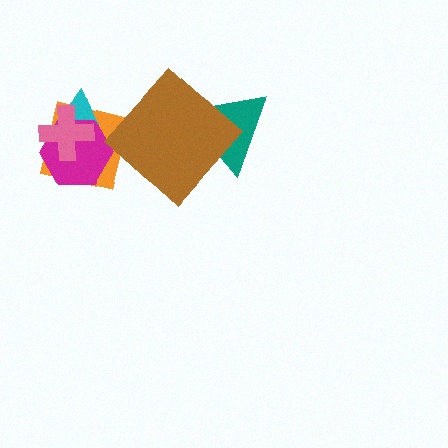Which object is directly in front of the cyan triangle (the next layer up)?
The magenta hexagon is directly in front of the cyan triangle.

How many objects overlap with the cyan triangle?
3 objects overlap with the cyan triangle.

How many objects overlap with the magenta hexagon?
3 objects overlap with the magenta hexagon.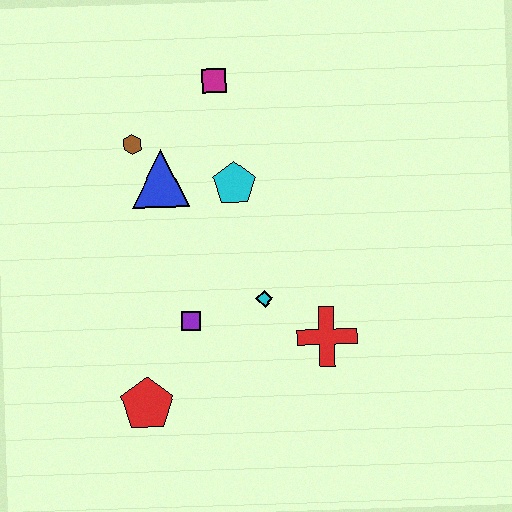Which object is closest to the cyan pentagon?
The blue triangle is closest to the cyan pentagon.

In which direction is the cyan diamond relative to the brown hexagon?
The cyan diamond is below the brown hexagon.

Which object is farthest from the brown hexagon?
The red cross is farthest from the brown hexagon.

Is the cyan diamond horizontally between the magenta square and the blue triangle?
No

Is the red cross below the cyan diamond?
Yes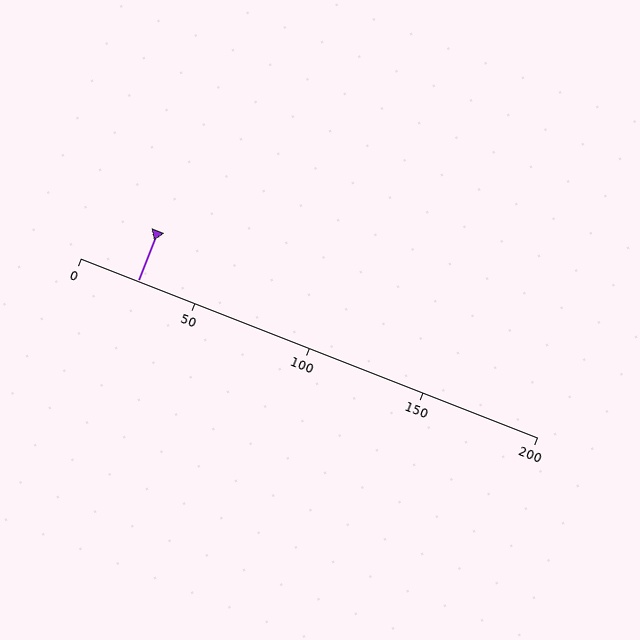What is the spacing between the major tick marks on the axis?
The major ticks are spaced 50 apart.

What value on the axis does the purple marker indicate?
The marker indicates approximately 25.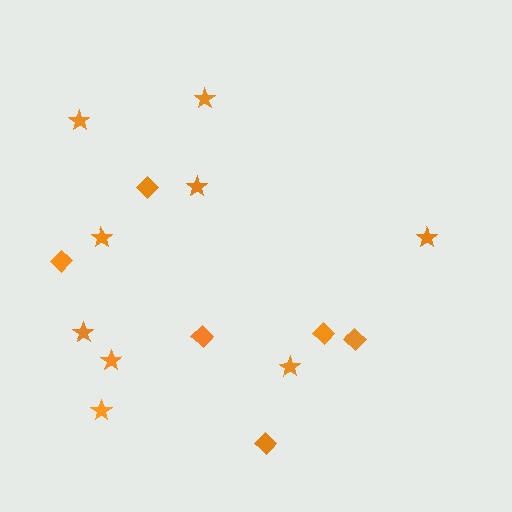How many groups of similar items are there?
There are 2 groups: one group of diamonds (6) and one group of stars (9).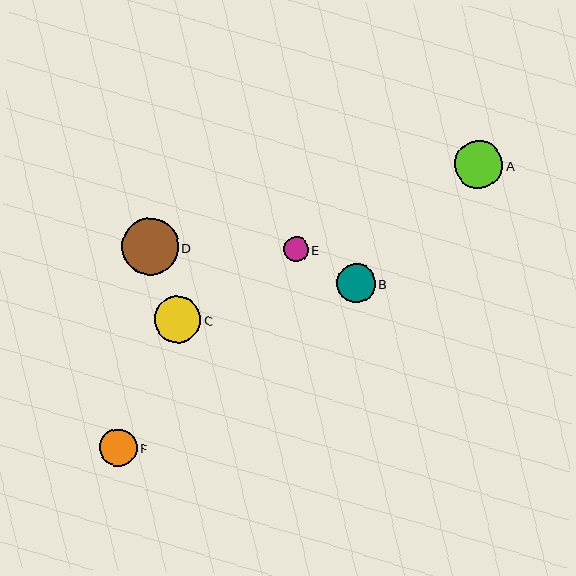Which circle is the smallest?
Circle E is the smallest with a size of approximately 25 pixels.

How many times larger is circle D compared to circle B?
Circle D is approximately 1.5 times the size of circle B.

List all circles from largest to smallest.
From largest to smallest: D, A, C, B, F, E.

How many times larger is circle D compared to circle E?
Circle D is approximately 2.3 times the size of circle E.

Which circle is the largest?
Circle D is the largest with a size of approximately 57 pixels.